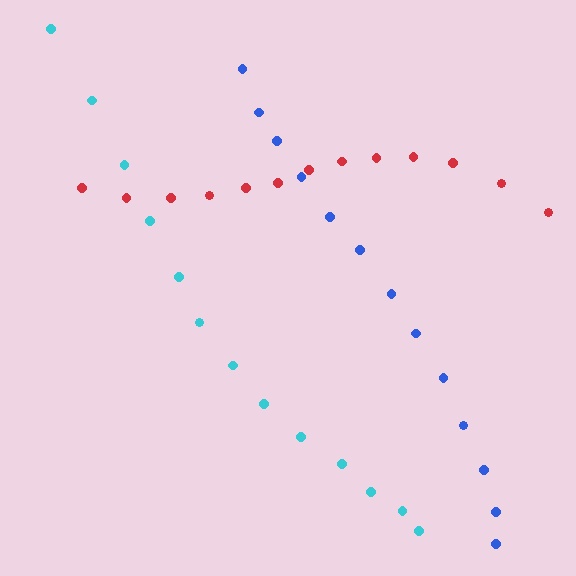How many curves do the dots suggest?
There are 3 distinct paths.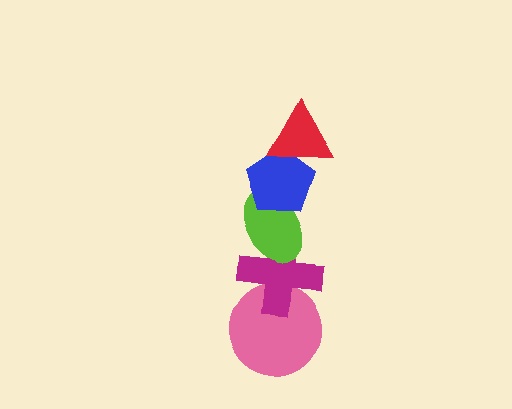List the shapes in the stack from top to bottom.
From top to bottom: the red triangle, the blue pentagon, the lime ellipse, the magenta cross, the pink circle.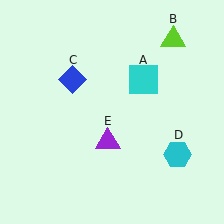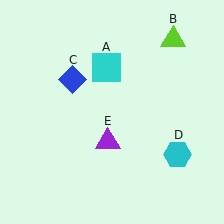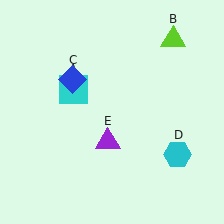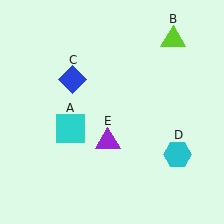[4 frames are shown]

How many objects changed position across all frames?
1 object changed position: cyan square (object A).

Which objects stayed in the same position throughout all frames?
Lime triangle (object B) and blue diamond (object C) and cyan hexagon (object D) and purple triangle (object E) remained stationary.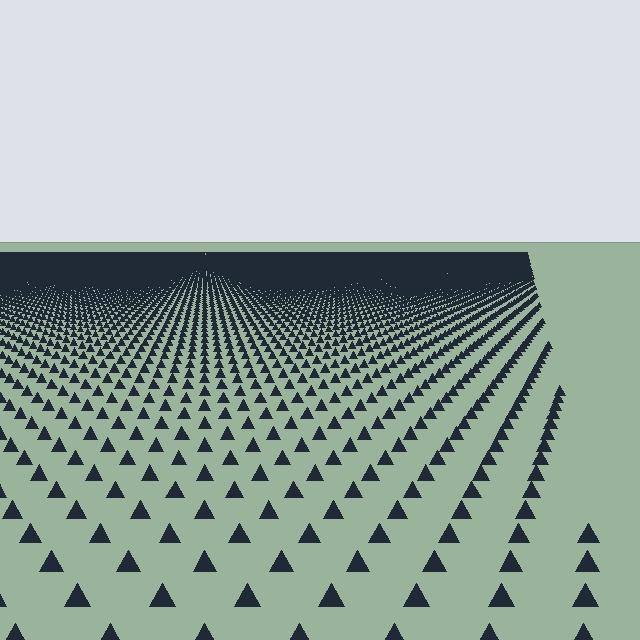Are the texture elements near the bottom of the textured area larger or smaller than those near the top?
Larger. Near the bottom, elements are closer to the viewer and appear at a bigger on-screen size.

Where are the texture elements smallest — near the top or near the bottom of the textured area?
Near the top.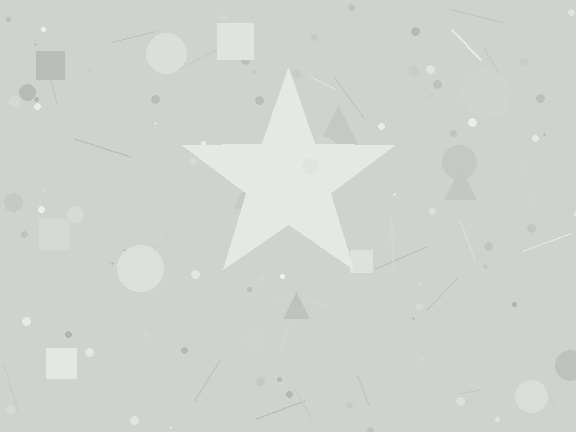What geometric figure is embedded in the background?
A star is embedded in the background.